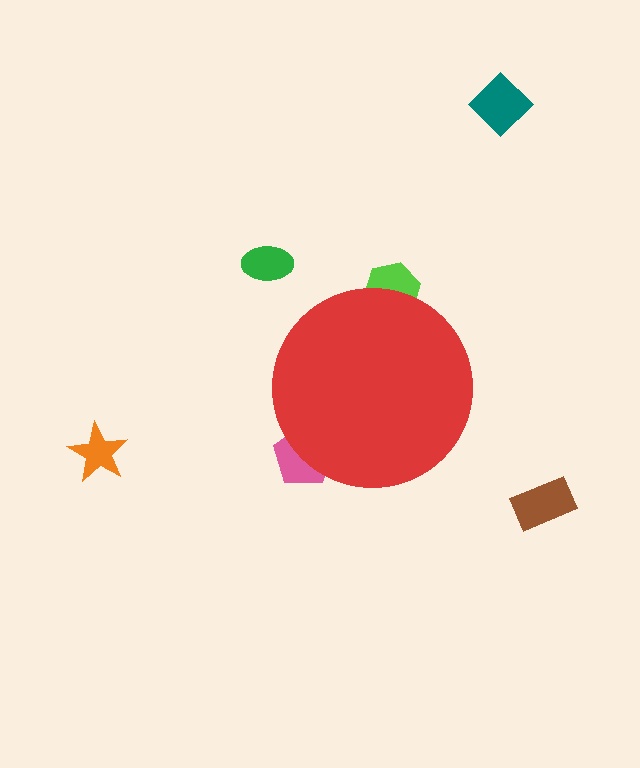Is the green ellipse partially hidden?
No, the green ellipse is fully visible.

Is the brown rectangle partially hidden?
No, the brown rectangle is fully visible.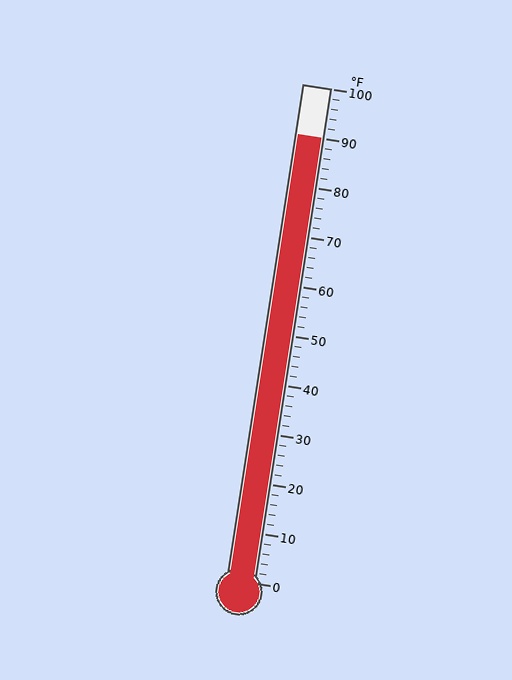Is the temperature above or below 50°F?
The temperature is above 50°F.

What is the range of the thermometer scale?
The thermometer scale ranges from 0°F to 100°F.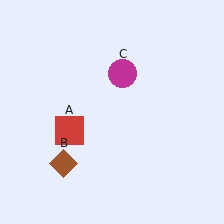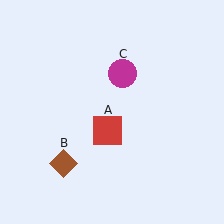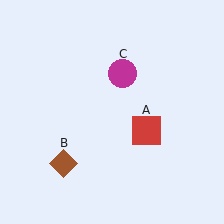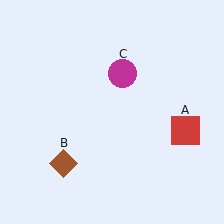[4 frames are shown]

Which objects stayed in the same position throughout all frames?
Brown diamond (object B) and magenta circle (object C) remained stationary.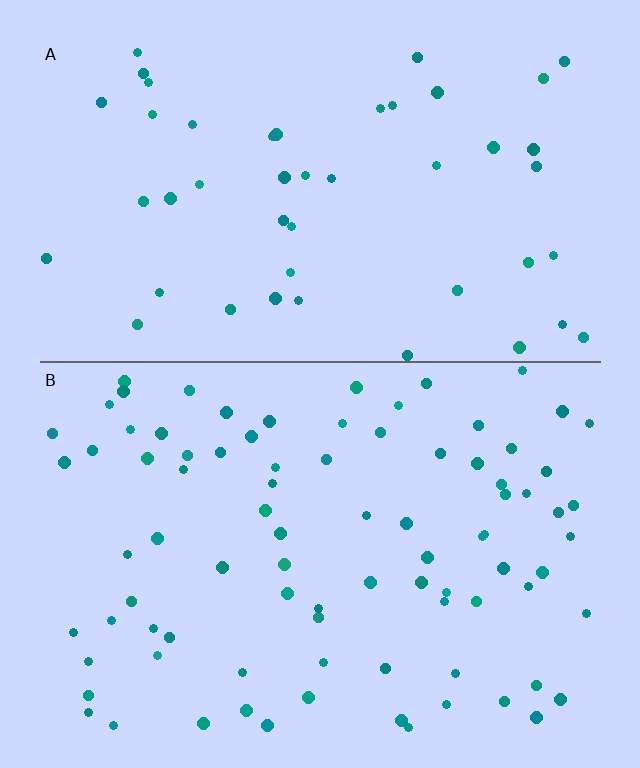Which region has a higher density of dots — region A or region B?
B (the bottom).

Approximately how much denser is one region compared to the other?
Approximately 1.9× — region B over region A.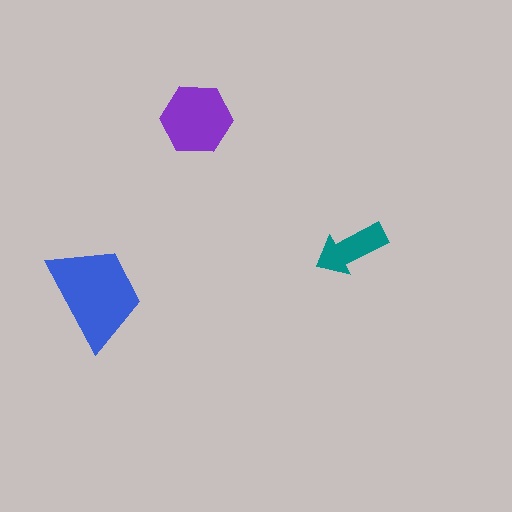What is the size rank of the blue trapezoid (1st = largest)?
1st.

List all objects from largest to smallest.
The blue trapezoid, the purple hexagon, the teal arrow.